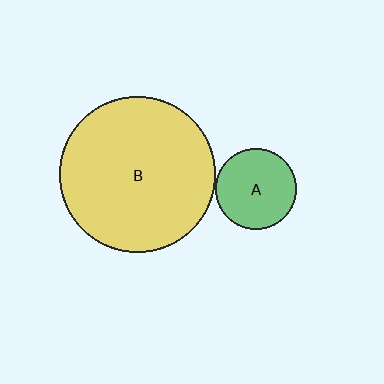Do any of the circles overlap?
No, none of the circles overlap.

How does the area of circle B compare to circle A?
Approximately 3.7 times.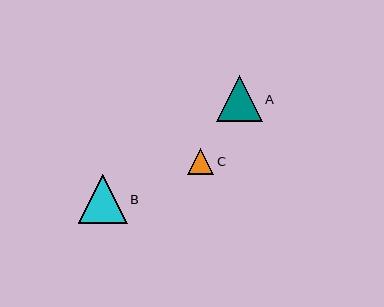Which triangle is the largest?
Triangle B is the largest with a size of approximately 49 pixels.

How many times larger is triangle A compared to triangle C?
Triangle A is approximately 1.8 times the size of triangle C.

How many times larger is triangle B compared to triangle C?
Triangle B is approximately 1.9 times the size of triangle C.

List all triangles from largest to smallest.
From largest to smallest: B, A, C.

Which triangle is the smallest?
Triangle C is the smallest with a size of approximately 26 pixels.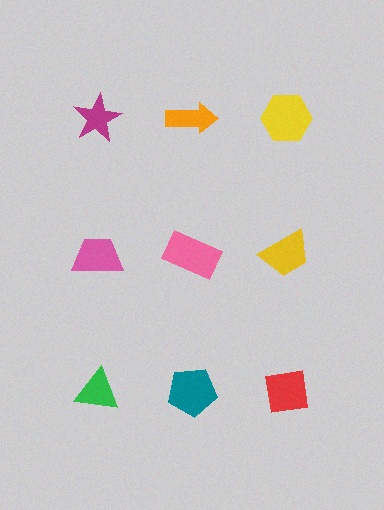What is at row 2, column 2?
A pink rectangle.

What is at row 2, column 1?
A pink trapezoid.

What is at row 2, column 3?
A yellow trapezoid.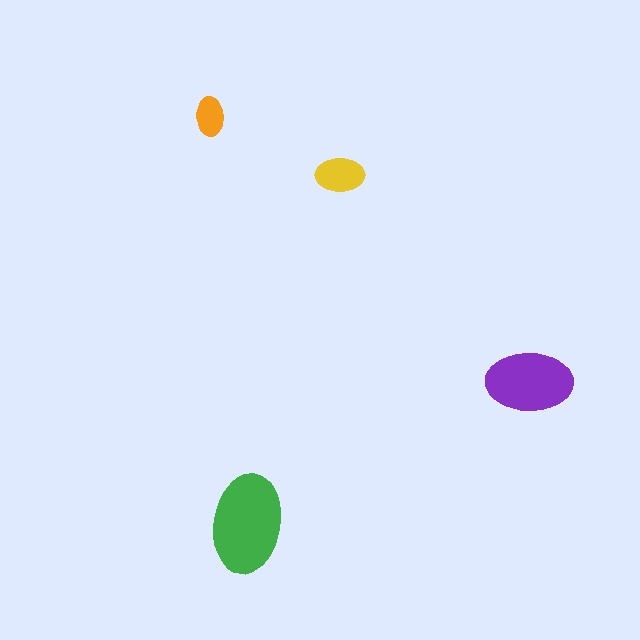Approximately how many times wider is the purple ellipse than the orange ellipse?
About 2 times wider.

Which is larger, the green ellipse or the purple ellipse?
The green one.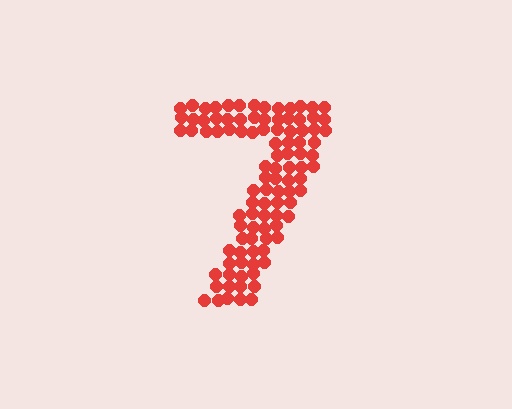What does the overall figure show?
The overall figure shows the digit 7.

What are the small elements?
The small elements are circles.